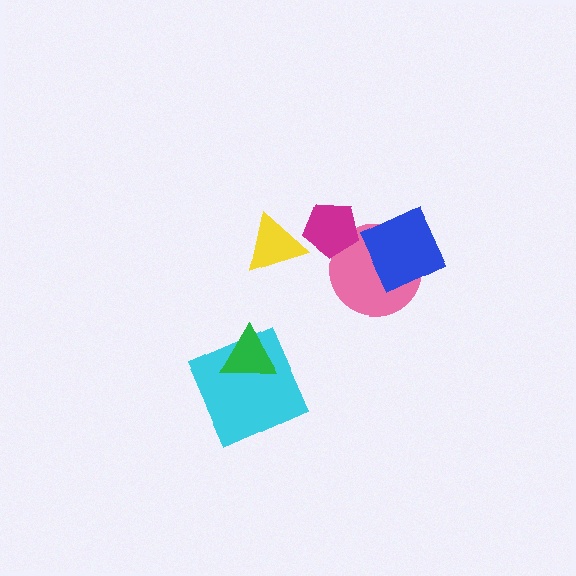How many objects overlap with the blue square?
1 object overlaps with the blue square.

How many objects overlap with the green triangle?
1 object overlaps with the green triangle.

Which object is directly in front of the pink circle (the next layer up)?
The blue square is directly in front of the pink circle.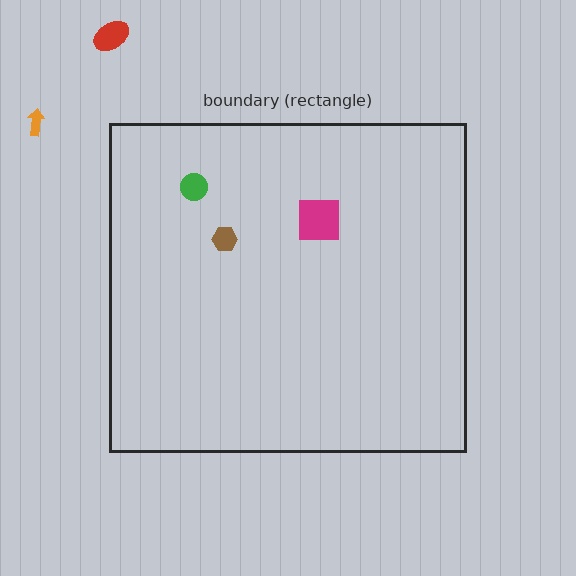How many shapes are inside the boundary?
3 inside, 2 outside.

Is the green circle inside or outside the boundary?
Inside.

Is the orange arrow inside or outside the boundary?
Outside.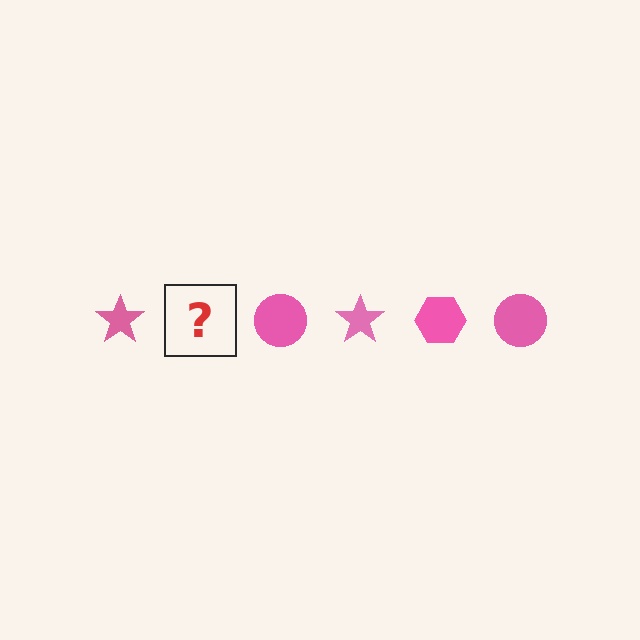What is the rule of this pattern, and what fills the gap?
The rule is that the pattern cycles through star, hexagon, circle shapes in pink. The gap should be filled with a pink hexagon.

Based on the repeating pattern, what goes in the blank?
The blank should be a pink hexagon.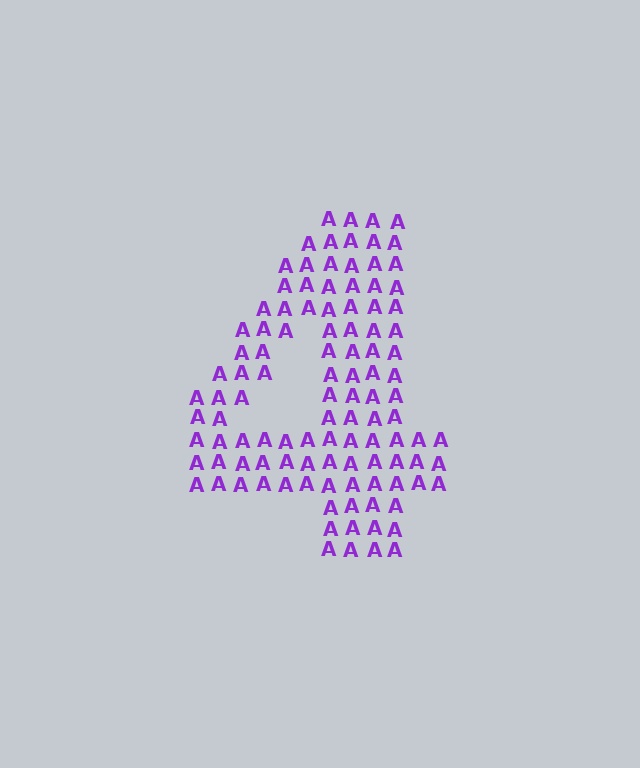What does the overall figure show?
The overall figure shows the digit 4.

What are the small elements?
The small elements are letter A's.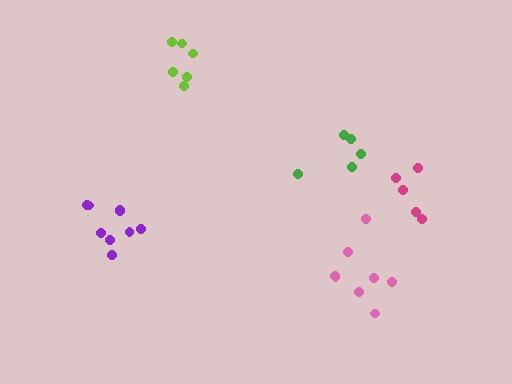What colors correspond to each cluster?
The clusters are colored: lime, magenta, purple, green, pink.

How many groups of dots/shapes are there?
There are 5 groups.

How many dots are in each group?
Group 1: 6 dots, Group 2: 5 dots, Group 3: 9 dots, Group 4: 5 dots, Group 5: 8 dots (33 total).